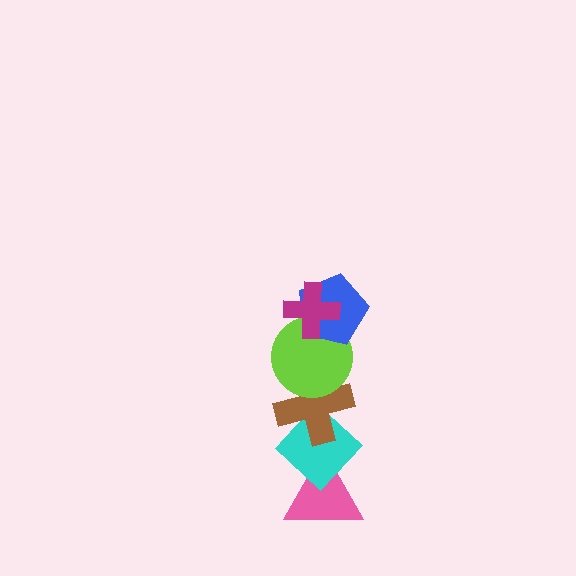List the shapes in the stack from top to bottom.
From top to bottom: the magenta cross, the blue pentagon, the lime circle, the brown cross, the cyan diamond, the pink triangle.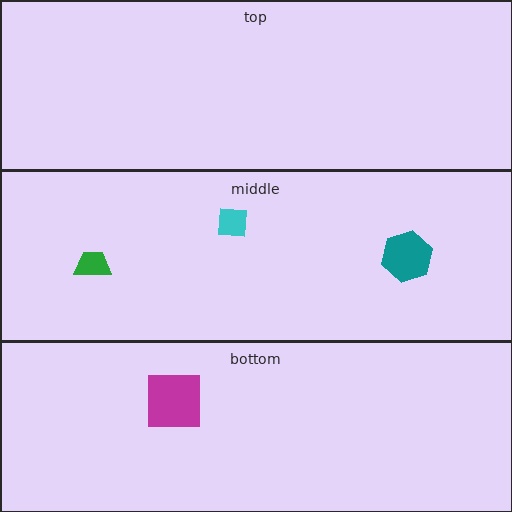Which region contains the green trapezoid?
The middle region.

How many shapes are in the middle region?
3.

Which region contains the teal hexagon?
The middle region.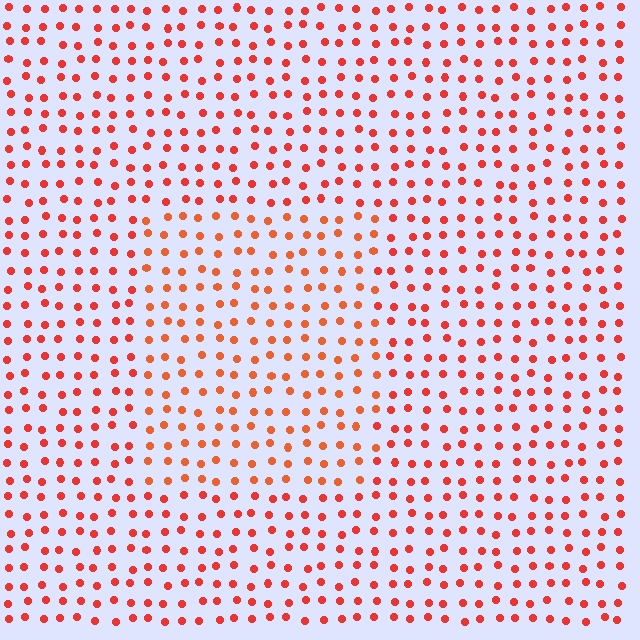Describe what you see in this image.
The image is filled with small red elements in a uniform arrangement. A rectangle-shaped region is visible where the elements are tinted to a slightly different hue, forming a subtle color boundary.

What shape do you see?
I see a rectangle.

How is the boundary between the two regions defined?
The boundary is defined purely by a slight shift in hue (about 15 degrees). Spacing, size, and orientation are identical on both sides.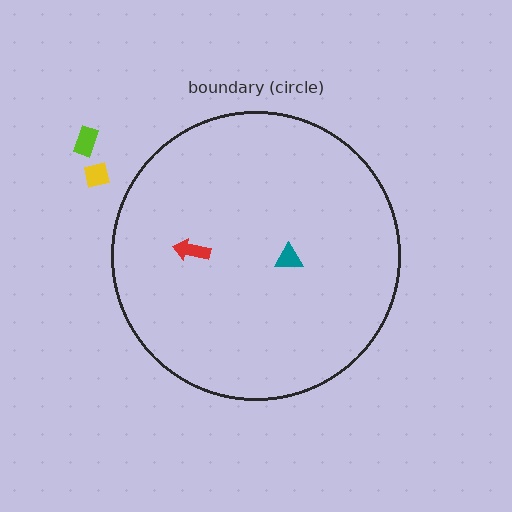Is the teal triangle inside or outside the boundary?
Inside.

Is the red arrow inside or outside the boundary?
Inside.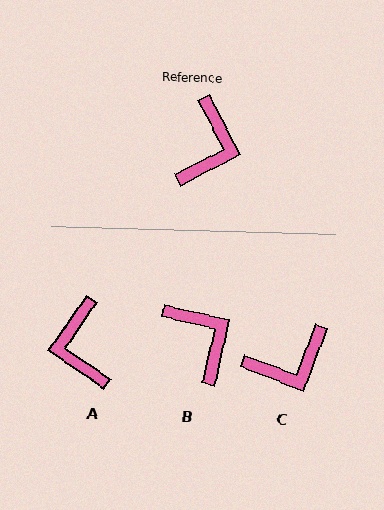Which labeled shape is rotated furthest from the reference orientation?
A, about 152 degrees away.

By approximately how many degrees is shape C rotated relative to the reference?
Approximately 49 degrees clockwise.